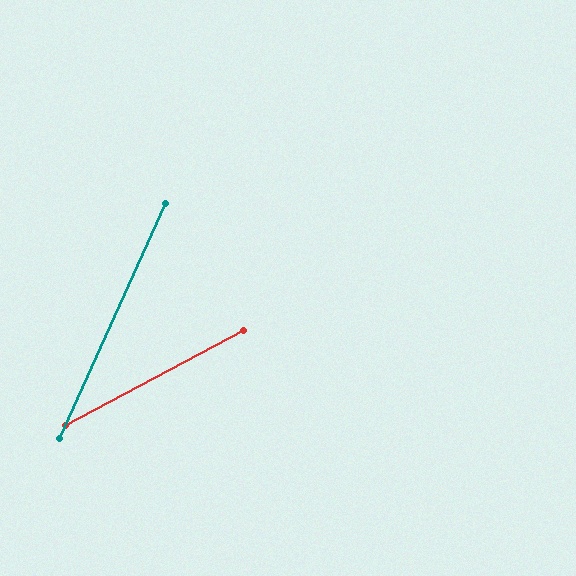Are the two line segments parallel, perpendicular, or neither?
Neither parallel nor perpendicular — they differ by about 38°.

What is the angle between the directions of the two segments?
Approximately 38 degrees.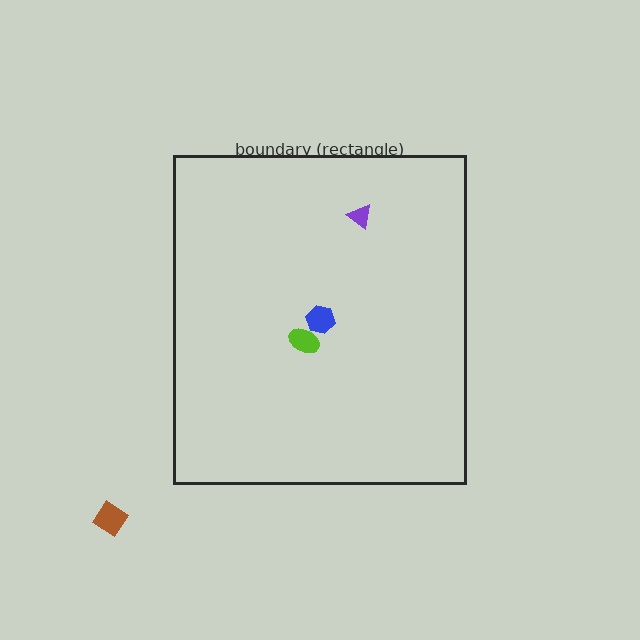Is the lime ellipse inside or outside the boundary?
Inside.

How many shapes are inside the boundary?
3 inside, 1 outside.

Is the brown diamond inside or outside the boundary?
Outside.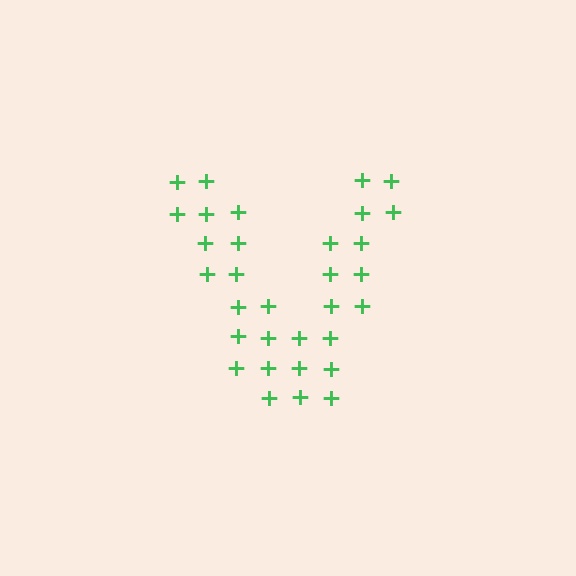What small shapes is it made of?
It is made of small plus signs.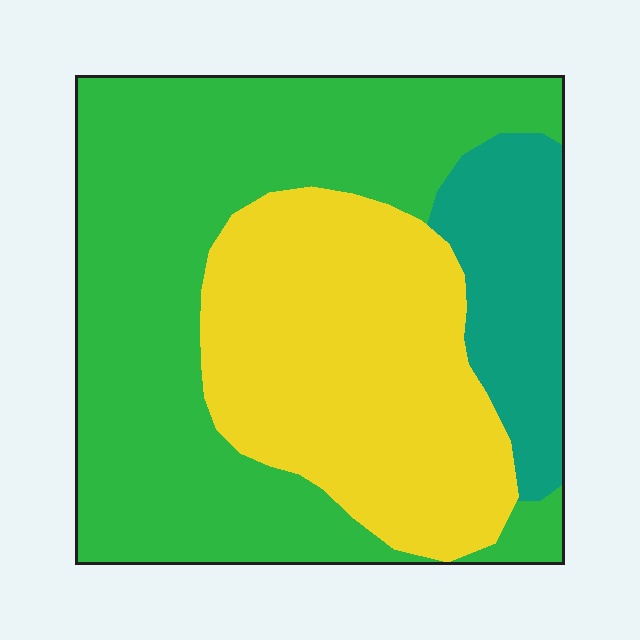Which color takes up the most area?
Green, at roughly 50%.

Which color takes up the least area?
Teal, at roughly 15%.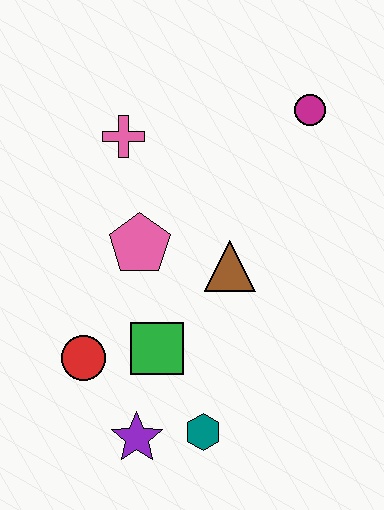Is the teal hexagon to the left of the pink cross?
No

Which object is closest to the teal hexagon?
The purple star is closest to the teal hexagon.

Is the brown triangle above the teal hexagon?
Yes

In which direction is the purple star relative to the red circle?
The purple star is below the red circle.